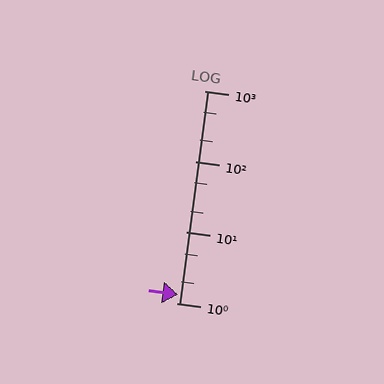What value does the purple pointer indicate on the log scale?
The pointer indicates approximately 1.3.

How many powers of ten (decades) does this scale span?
The scale spans 3 decades, from 1 to 1000.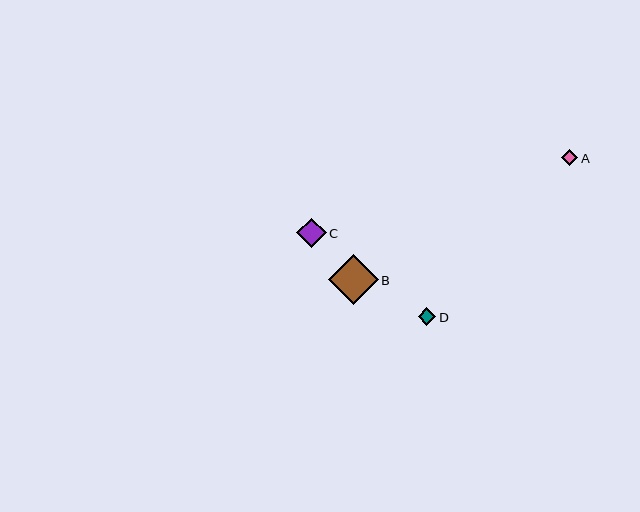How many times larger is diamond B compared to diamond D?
Diamond B is approximately 2.8 times the size of diamond D.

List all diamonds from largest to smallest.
From largest to smallest: B, C, D, A.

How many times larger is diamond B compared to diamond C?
Diamond B is approximately 1.7 times the size of diamond C.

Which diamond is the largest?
Diamond B is the largest with a size of approximately 50 pixels.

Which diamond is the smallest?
Diamond A is the smallest with a size of approximately 17 pixels.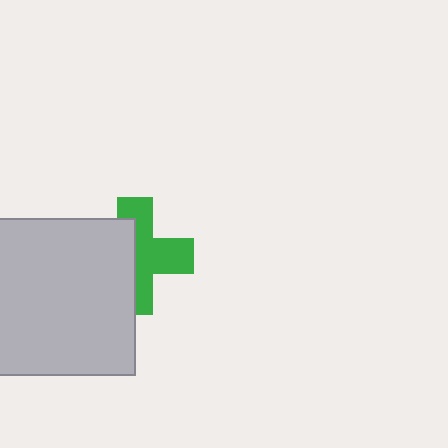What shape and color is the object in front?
The object in front is a light gray square.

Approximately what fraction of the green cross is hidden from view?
Roughly 45% of the green cross is hidden behind the light gray square.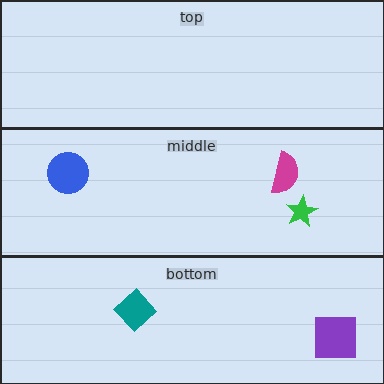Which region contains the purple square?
The bottom region.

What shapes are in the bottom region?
The purple square, the teal diamond.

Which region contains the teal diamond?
The bottom region.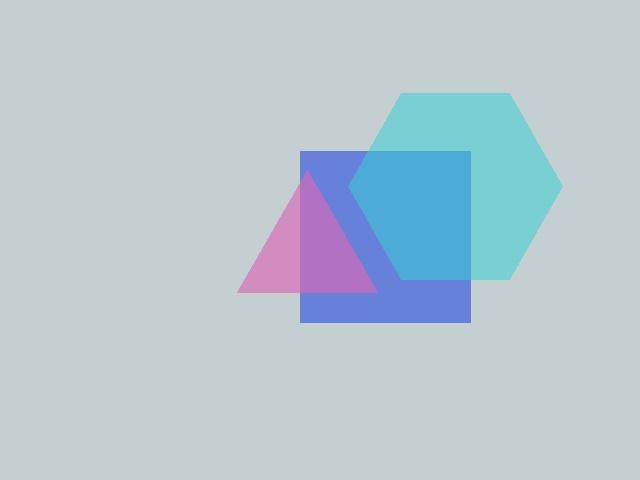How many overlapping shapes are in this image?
There are 3 overlapping shapes in the image.